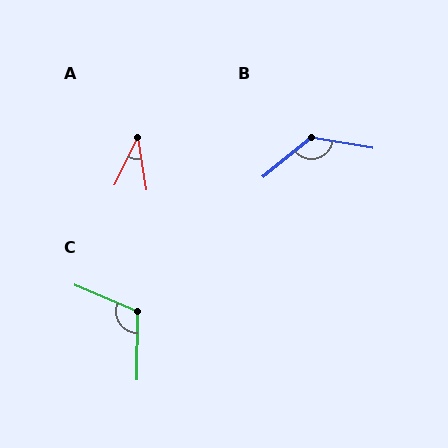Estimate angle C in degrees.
Approximately 113 degrees.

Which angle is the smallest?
A, at approximately 36 degrees.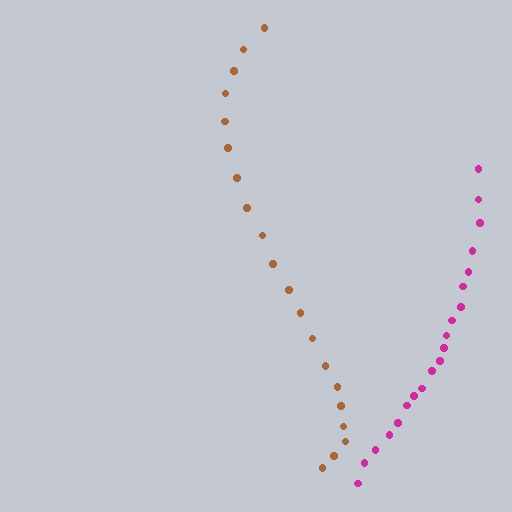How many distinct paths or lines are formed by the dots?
There are 2 distinct paths.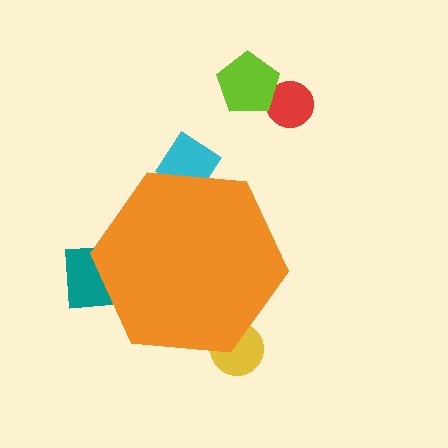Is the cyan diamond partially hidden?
Yes, the cyan diamond is partially hidden behind the orange hexagon.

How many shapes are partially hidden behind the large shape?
3 shapes are partially hidden.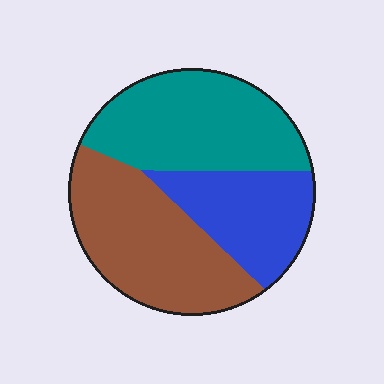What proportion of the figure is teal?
Teal takes up about three eighths (3/8) of the figure.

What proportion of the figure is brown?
Brown covers roughly 40% of the figure.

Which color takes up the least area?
Blue, at roughly 25%.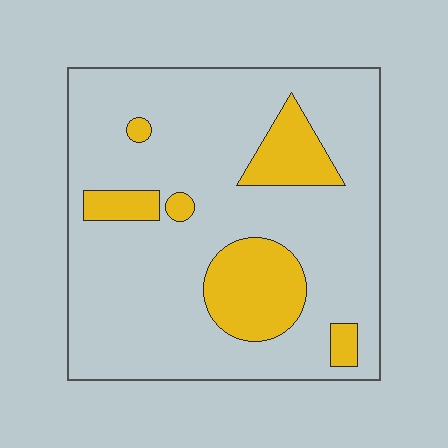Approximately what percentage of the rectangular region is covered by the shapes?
Approximately 20%.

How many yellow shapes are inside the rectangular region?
6.